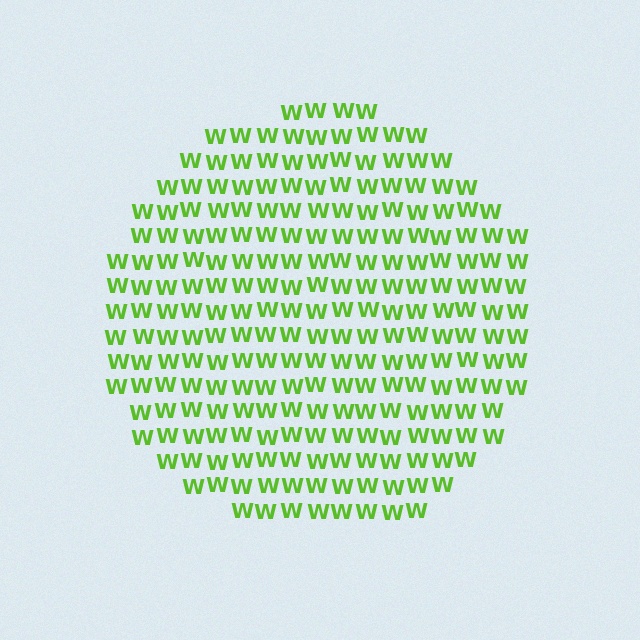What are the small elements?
The small elements are letter W's.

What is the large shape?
The large shape is a circle.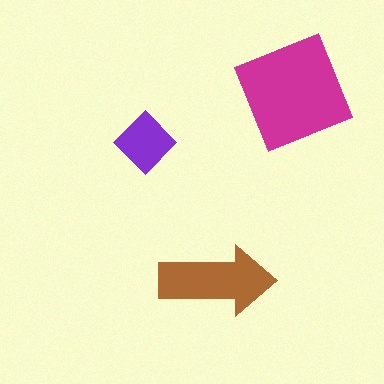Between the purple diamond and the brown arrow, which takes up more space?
The brown arrow.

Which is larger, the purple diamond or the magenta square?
The magenta square.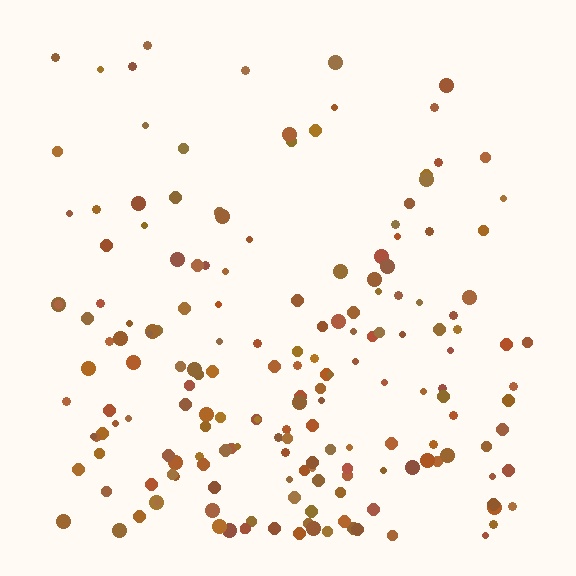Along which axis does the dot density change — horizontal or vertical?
Vertical.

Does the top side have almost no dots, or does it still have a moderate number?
Still a moderate number, just noticeably fewer than the bottom.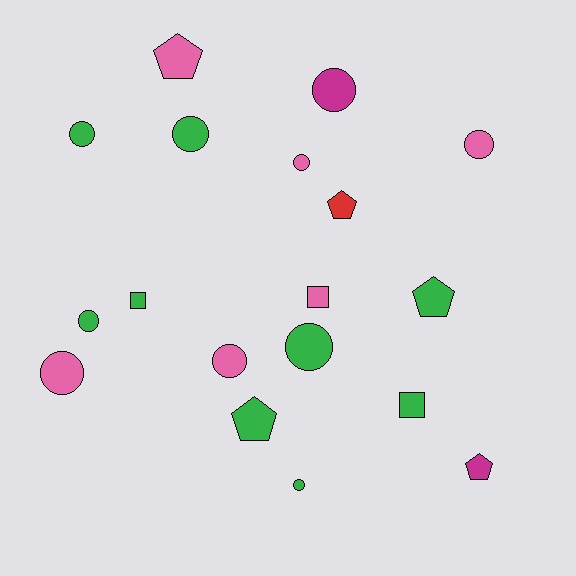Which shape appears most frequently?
Circle, with 10 objects.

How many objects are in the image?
There are 18 objects.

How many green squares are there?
There are 2 green squares.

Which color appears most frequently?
Green, with 9 objects.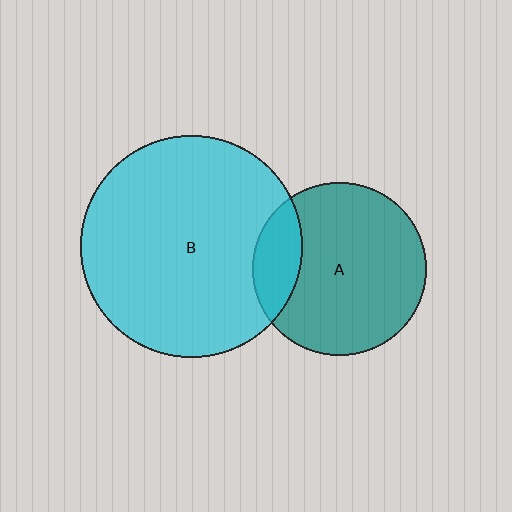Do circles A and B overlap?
Yes.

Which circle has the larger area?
Circle B (cyan).